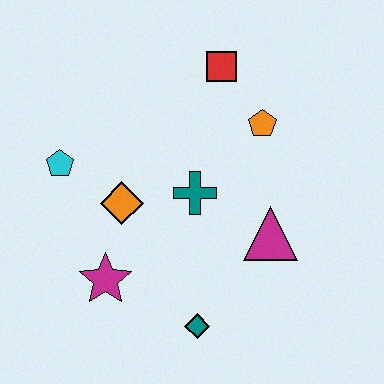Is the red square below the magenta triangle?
No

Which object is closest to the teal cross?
The orange diamond is closest to the teal cross.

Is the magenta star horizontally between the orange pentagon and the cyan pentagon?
Yes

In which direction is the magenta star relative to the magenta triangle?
The magenta star is to the left of the magenta triangle.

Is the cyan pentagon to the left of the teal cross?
Yes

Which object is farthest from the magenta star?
The red square is farthest from the magenta star.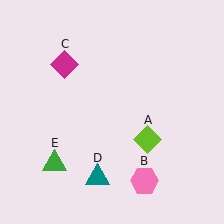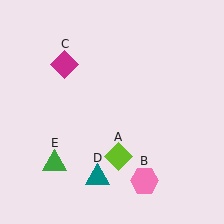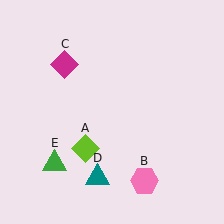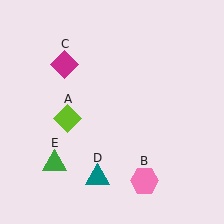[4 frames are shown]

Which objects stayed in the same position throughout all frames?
Pink hexagon (object B) and magenta diamond (object C) and teal triangle (object D) and green triangle (object E) remained stationary.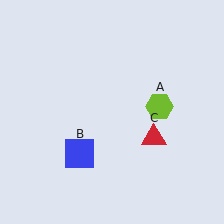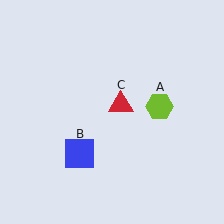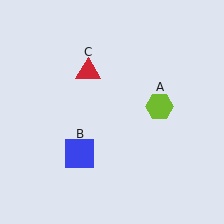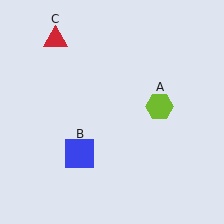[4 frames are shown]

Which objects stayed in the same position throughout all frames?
Lime hexagon (object A) and blue square (object B) remained stationary.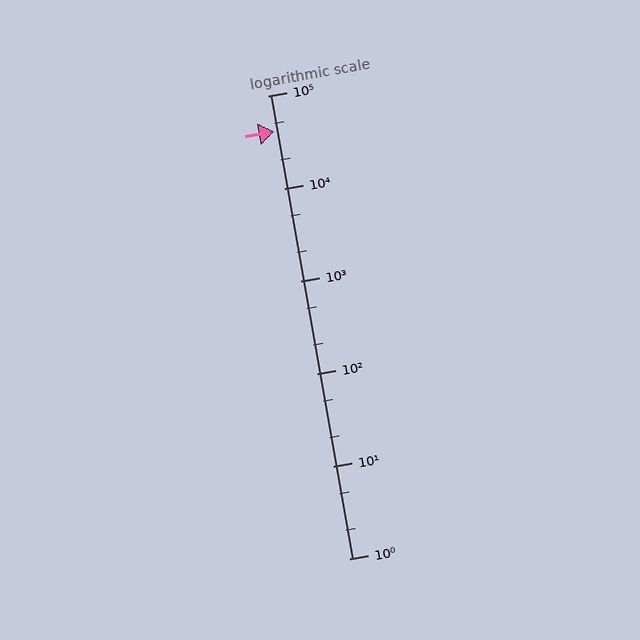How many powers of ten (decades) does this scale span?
The scale spans 5 decades, from 1 to 100000.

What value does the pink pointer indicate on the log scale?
The pointer indicates approximately 41000.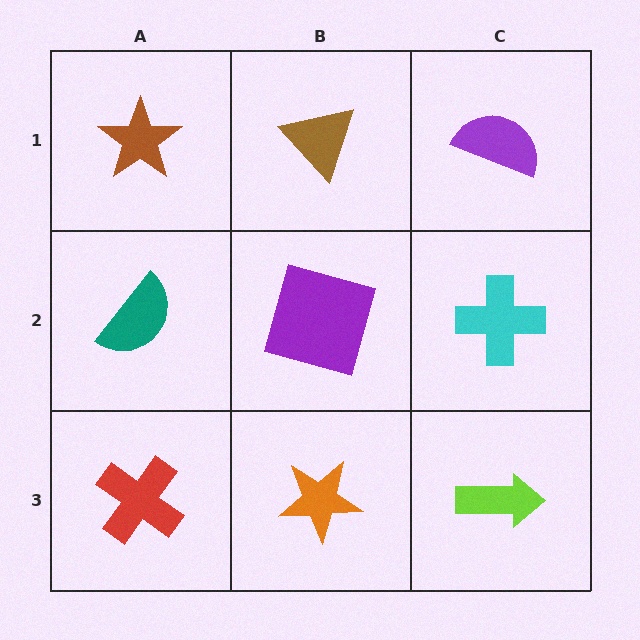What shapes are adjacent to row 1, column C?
A cyan cross (row 2, column C), a brown triangle (row 1, column B).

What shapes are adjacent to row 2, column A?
A brown star (row 1, column A), a red cross (row 3, column A), a purple square (row 2, column B).